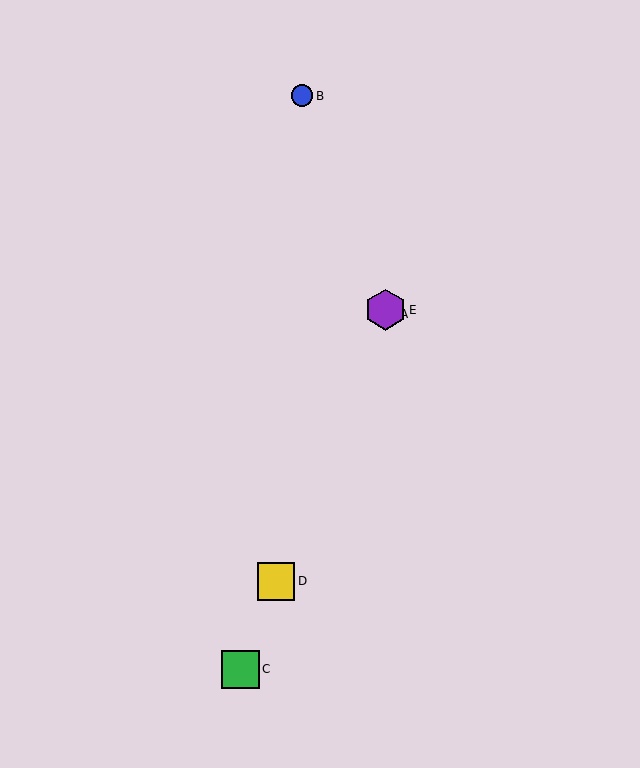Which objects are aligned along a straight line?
Objects A, C, D, E are aligned along a straight line.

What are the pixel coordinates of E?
Object E is at (386, 310).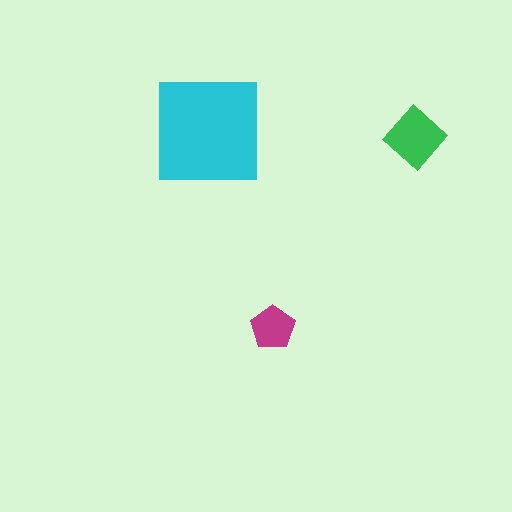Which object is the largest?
The cyan square.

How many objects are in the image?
There are 3 objects in the image.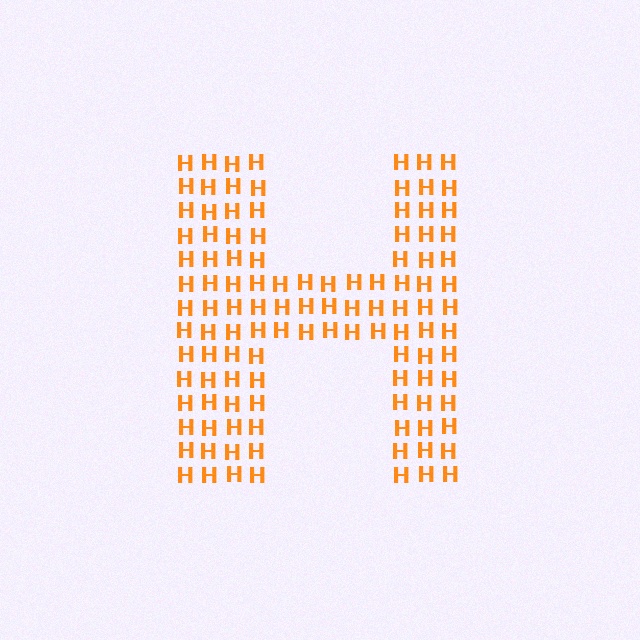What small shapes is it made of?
It is made of small letter H's.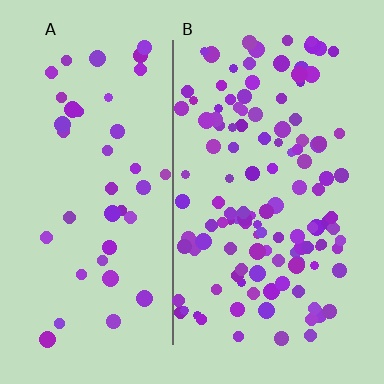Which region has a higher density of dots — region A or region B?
B (the right).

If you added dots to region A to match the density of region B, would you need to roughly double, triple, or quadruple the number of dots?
Approximately triple.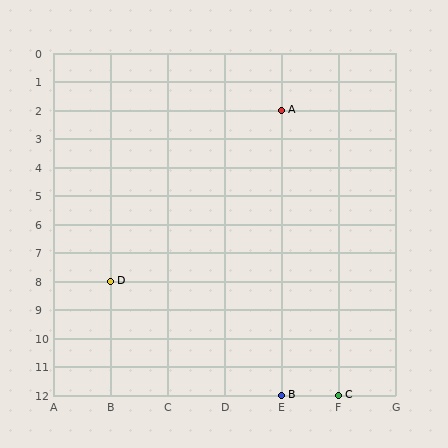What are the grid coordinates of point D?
Point D is at grid coordinates (B, 8).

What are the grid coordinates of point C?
Point C is at grid coordinates (F, 12).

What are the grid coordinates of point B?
Point B is at grid coordinates (E, 12).